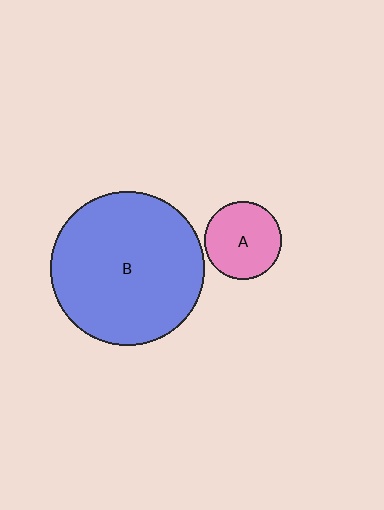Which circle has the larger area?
Circle B (blue).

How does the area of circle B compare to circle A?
Approximately 4.0 times.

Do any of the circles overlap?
No, none of the circles overlap.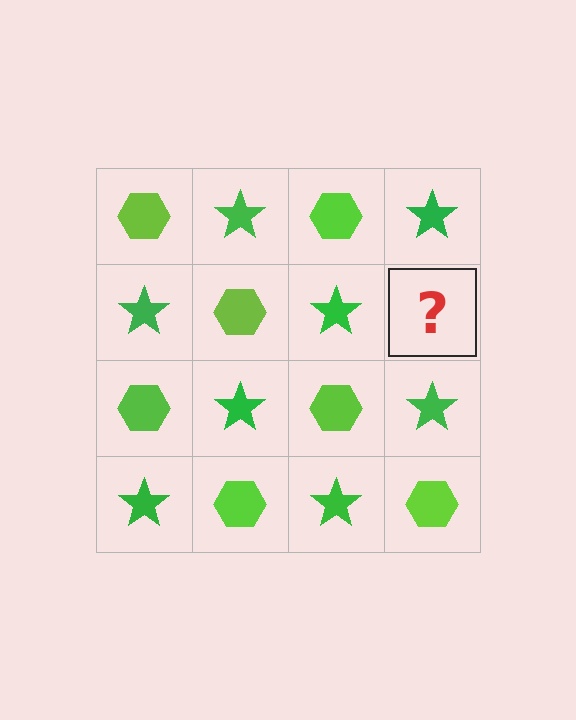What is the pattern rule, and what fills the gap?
The rule is that it alternates lime hexagon and green star in a checkerboard pattern. The gap should be filled with a lime hexagon.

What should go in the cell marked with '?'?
The missing cell should contain a lime hexagon.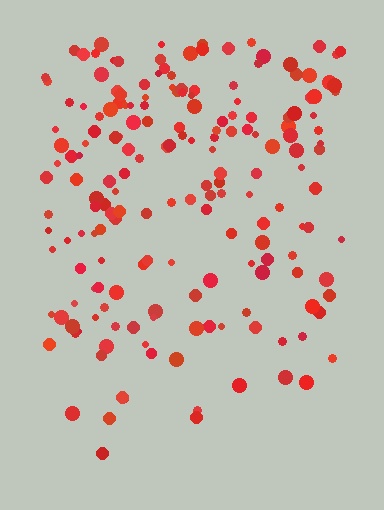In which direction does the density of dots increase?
From bottom to top, with the top side densest.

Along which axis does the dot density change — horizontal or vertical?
Vertical.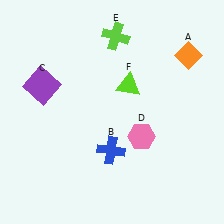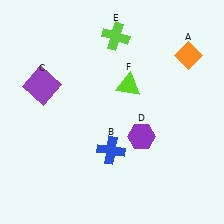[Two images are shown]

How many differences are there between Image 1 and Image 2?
There is 1 difference between the two images.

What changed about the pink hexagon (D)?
In Image 1, D is pink. In Image 2, it changed to purple.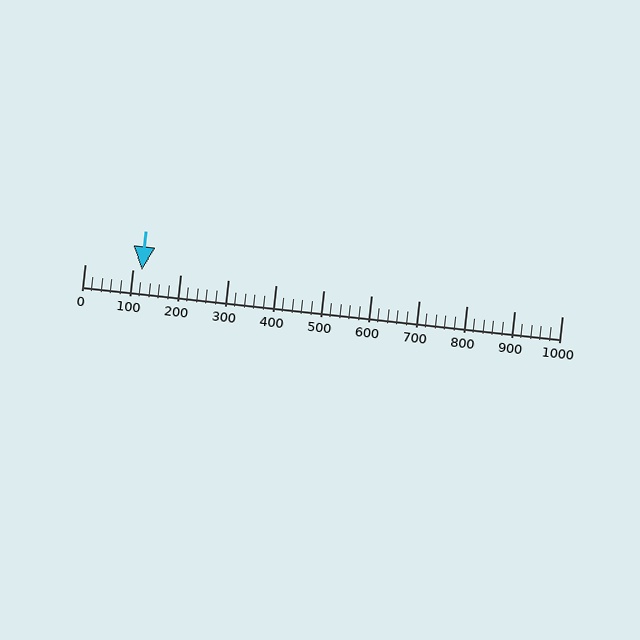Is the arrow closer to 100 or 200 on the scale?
The arrow is closer to 100.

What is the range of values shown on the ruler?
The ruler shows values from 0 to 1000.